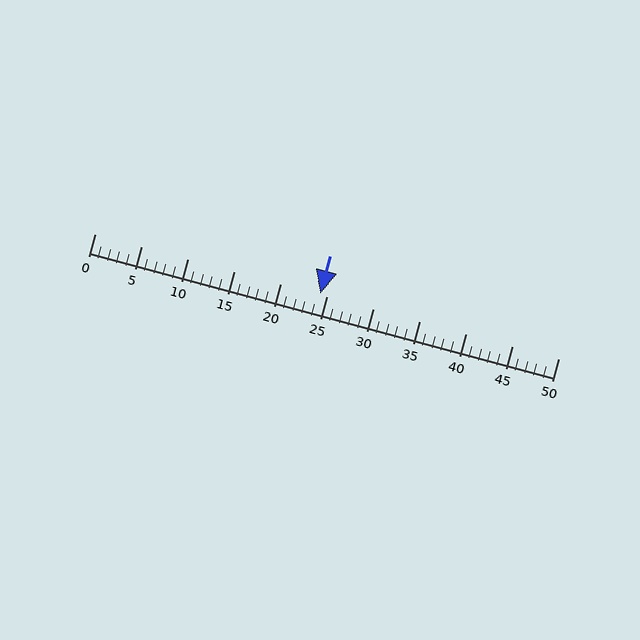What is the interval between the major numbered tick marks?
The major tick marks are spaced 5 units apart.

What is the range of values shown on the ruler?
The ruler shows values from 0 to 50.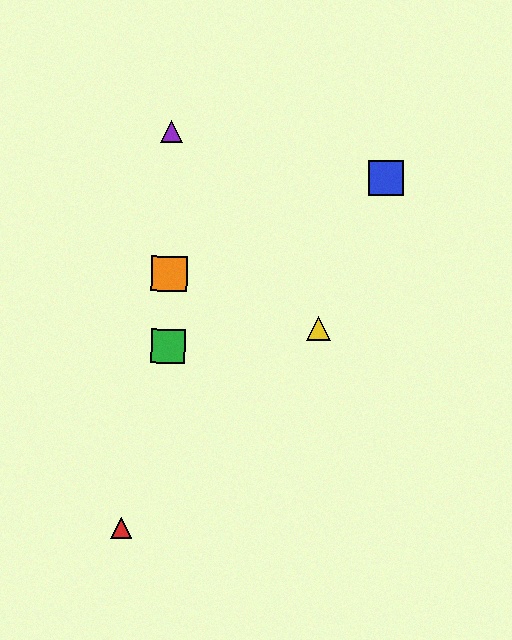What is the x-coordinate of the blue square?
The blue square is at x≈386.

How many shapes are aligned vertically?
3 shapes (the green square, the purple triangle, the orange square) are aligned vertically.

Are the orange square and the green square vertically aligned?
Yes, both are at x≈169.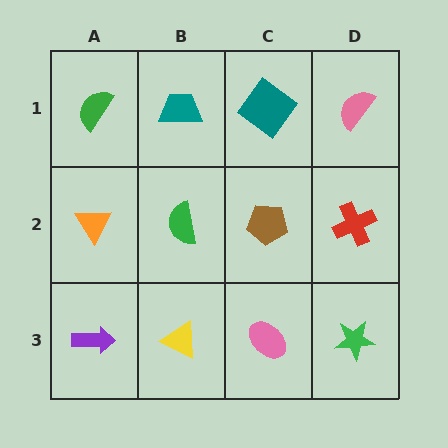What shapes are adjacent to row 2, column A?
A green semicircle (row 1, column A), a purple arrow (row 3, column A), a green semicircle (row 2, column B).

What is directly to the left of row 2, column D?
A brown pentagon.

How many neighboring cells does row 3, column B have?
3.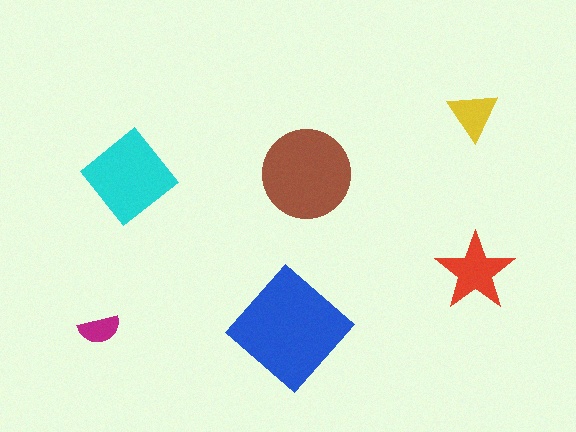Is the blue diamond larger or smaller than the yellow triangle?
Larger.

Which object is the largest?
The blue diamond.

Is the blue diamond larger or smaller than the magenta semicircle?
Larger.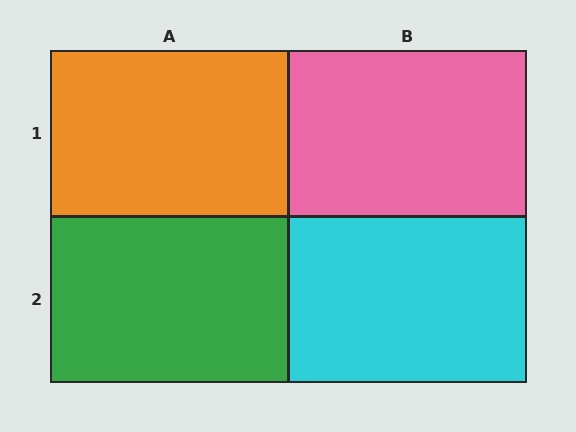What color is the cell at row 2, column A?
Green.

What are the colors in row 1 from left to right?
Orange, pink.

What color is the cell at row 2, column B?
Cyan.